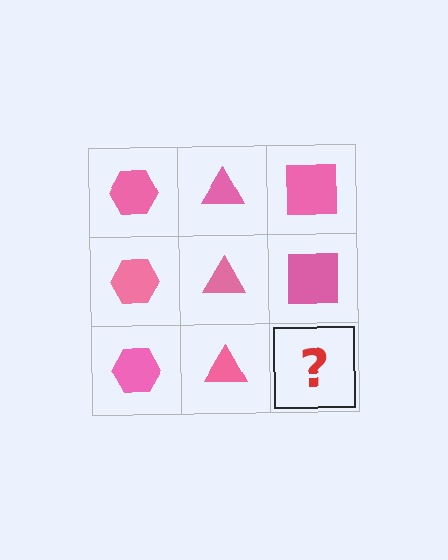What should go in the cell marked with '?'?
The missing cell should contain a pink square.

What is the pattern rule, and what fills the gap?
The rule is that each column has a consistent shape. The gap should be filled with a pink square.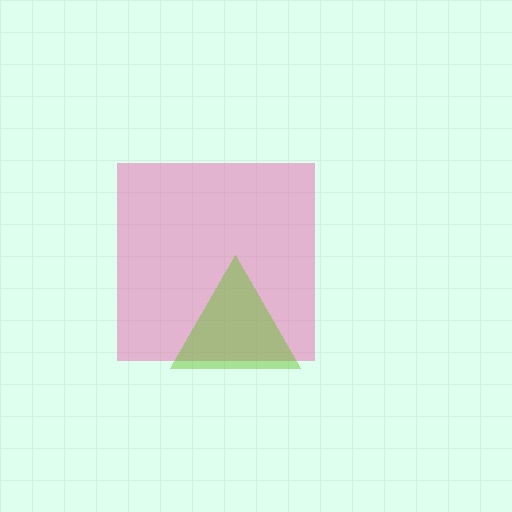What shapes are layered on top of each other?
The layered shapes are: a pink square, a lime triangle.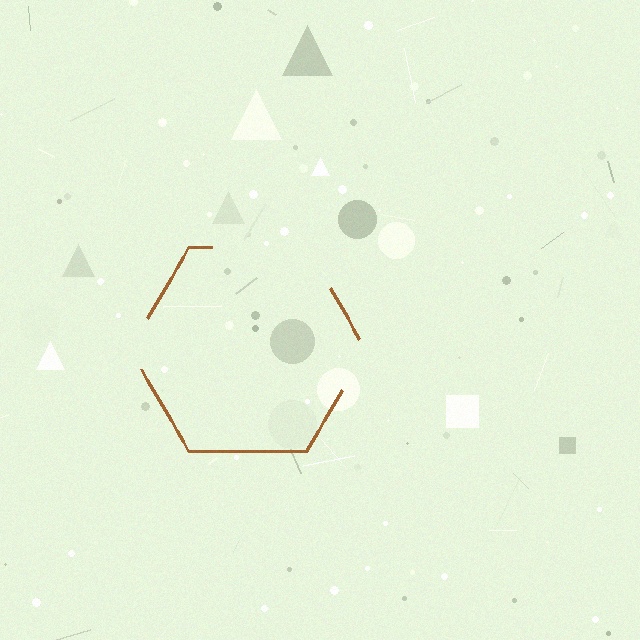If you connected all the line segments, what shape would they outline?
They would outline a hexagon.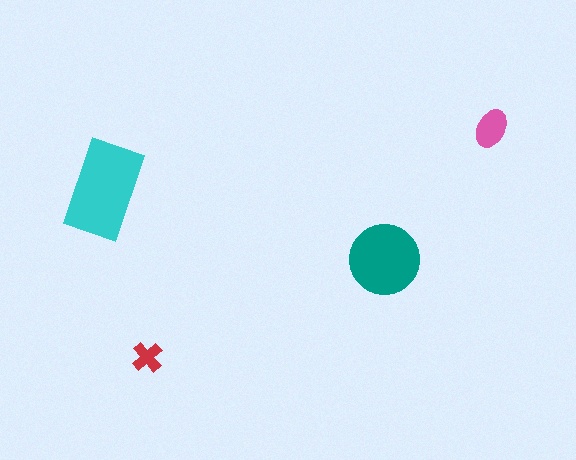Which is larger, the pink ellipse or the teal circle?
The teal circle.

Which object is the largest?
The cyan rectangle.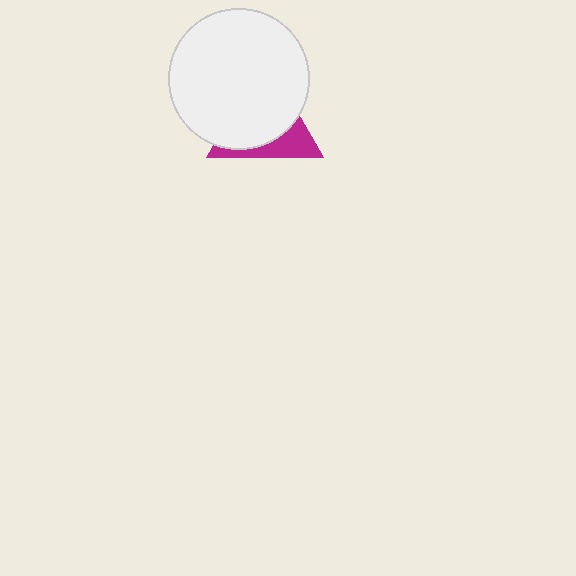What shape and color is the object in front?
The object in front is a white circle.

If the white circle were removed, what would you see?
You would see the complete magenta triangle.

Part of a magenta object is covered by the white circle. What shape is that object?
It is a triangle.